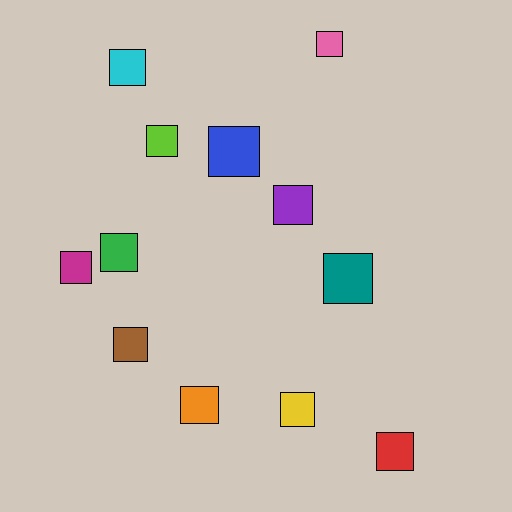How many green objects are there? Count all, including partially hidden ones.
There is 1 green object.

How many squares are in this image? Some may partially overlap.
There are 12 squares.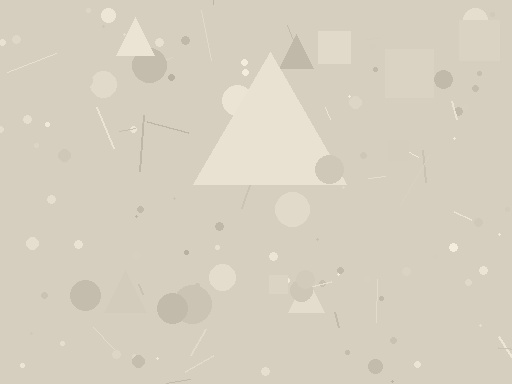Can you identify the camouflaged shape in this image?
The camouflaged shape is a triangle.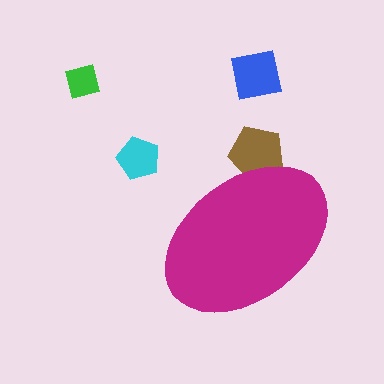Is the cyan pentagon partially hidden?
No, the cyan pentagon is fully visible.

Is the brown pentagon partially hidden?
Yes, the brown pentagon is partially hidden behind the magenta ellipse.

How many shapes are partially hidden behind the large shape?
1 shape is partially hidden.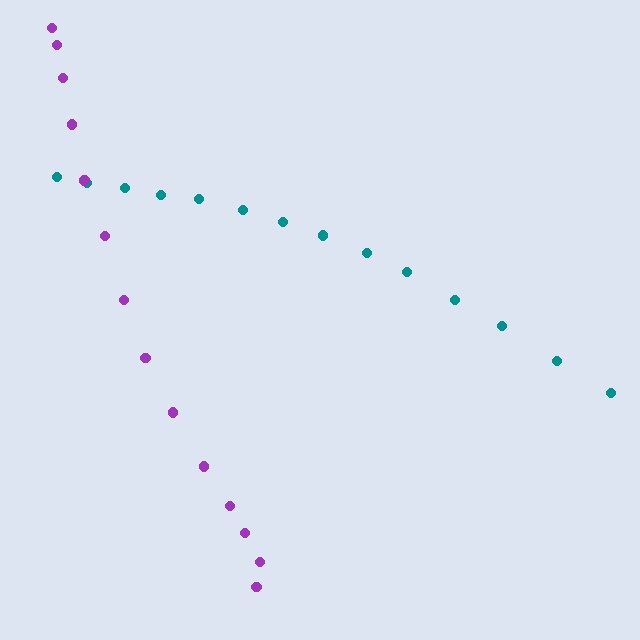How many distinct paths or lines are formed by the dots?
There are 2 distinct paths.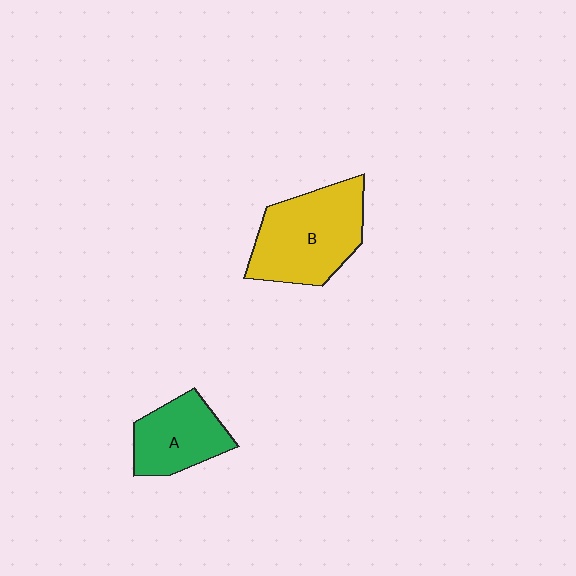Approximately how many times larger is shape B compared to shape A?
Approximately 1.6 times.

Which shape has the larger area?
Shape B (yellow).